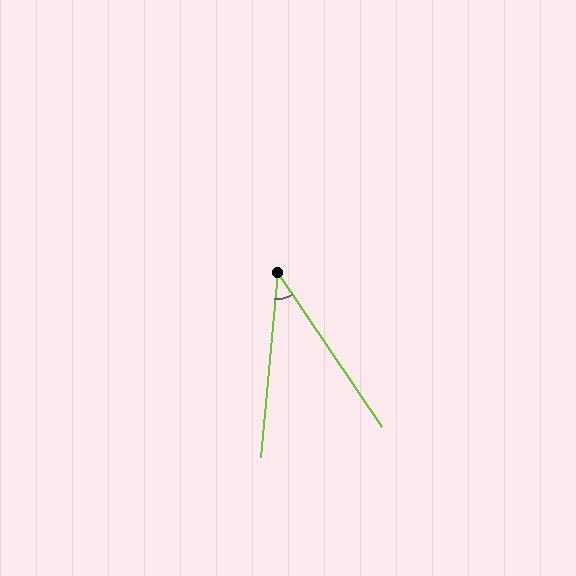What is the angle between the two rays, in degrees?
Approximately 39 degrees.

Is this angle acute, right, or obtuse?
It is acute.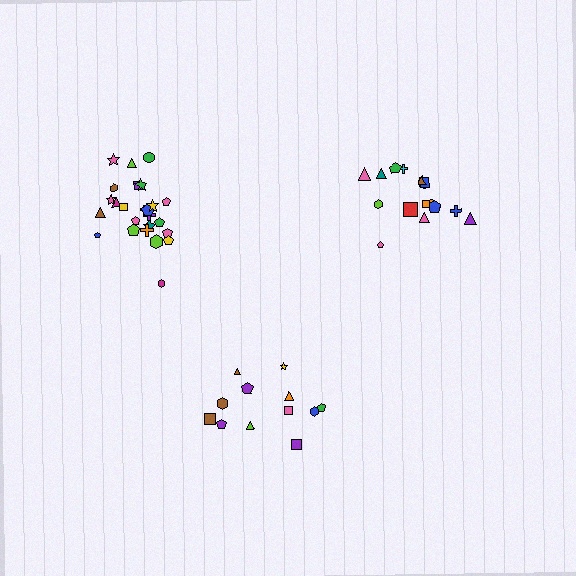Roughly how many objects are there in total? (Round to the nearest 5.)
Roughly 55 objects in total.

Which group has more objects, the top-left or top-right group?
The top-left group.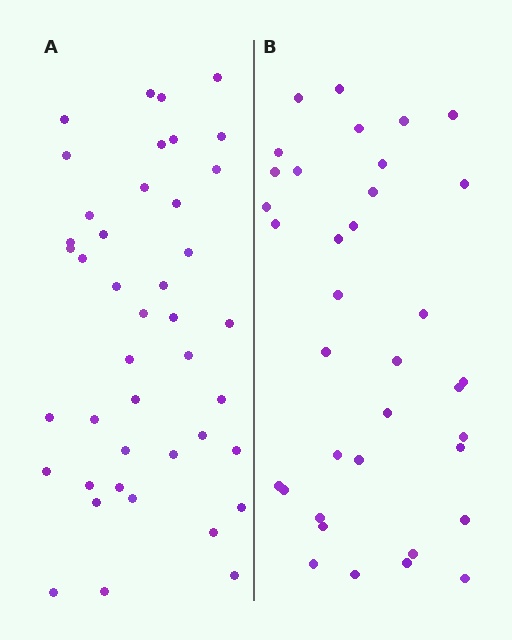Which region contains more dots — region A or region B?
Region A (the left region) has more dots.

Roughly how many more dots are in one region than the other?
Region A has about 6 more dots than region B.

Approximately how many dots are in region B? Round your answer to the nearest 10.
About 40 dots. (The exact count is 36, which rounds to 40.)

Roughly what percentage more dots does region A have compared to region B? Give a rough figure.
About 15% more.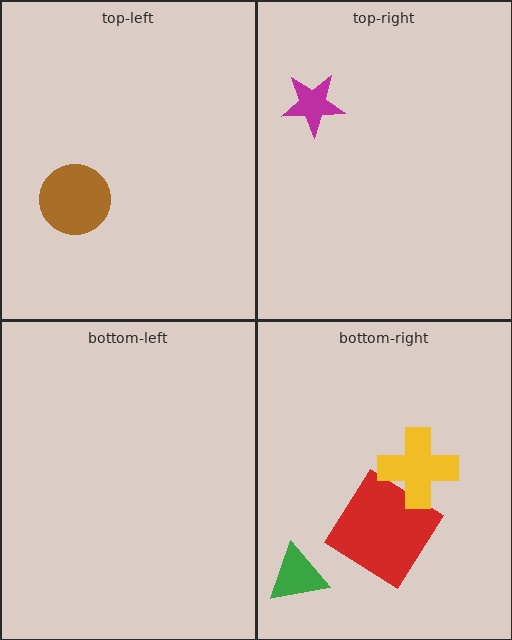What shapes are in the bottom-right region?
The red diamond, the yellow cross, the green triangle.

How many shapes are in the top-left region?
1.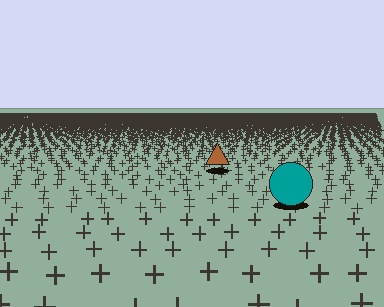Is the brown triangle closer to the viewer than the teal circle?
No. The teal circle is closer — you can tell from the texture gradient: the ground texture is coarser near it.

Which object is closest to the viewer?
The teal circle is closest. The texture marks near it are larger and more spread out.